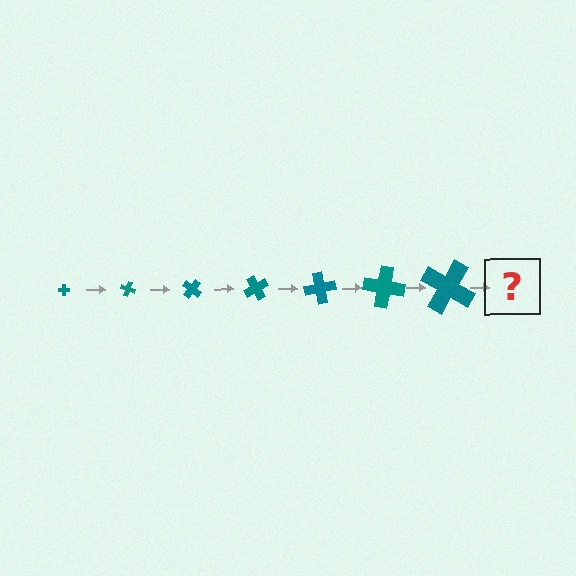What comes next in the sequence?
The next element should be a cross, larger than the previous one and rotated 140 degrees from the start.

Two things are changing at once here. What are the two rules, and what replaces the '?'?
The two rules are that the cross grows larger each step and it rotates 20 degrees each step. The '?' should be a cross, larger than the previous one and rotated 140 degrees from the start.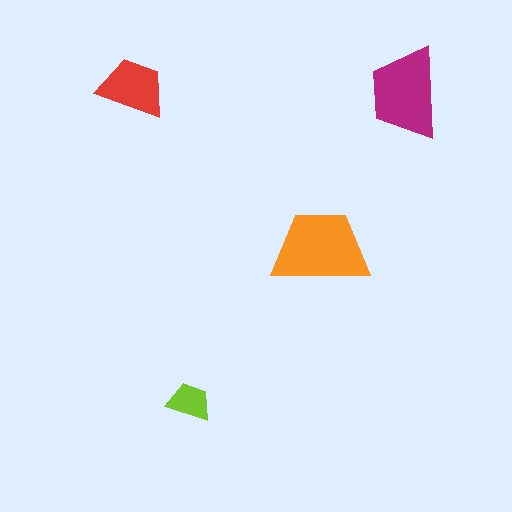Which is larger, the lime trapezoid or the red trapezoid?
The red one.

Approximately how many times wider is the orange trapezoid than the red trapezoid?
About 1.5 times wider.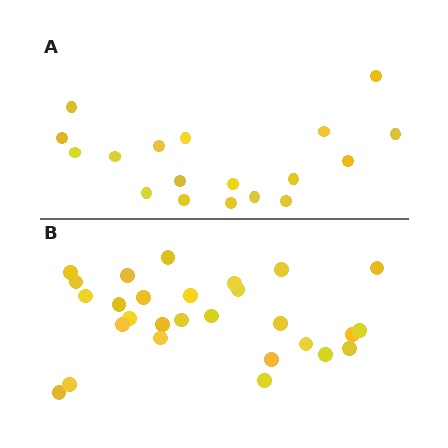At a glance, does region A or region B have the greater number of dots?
Region B (the bottom region) has more dots.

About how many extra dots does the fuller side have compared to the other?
Region B has roughly 10 or so more dots than region A.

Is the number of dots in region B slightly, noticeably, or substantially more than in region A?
Region B has substantially more. The ratio is roughly 1.6 to 1.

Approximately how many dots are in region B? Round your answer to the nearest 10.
About 30 dots. (The exact count is 28, which rounds to 30.)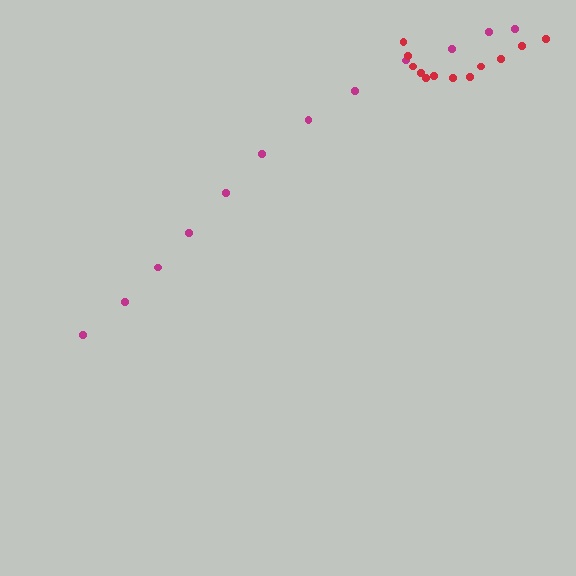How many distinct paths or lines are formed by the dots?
There are 2 distinct paths.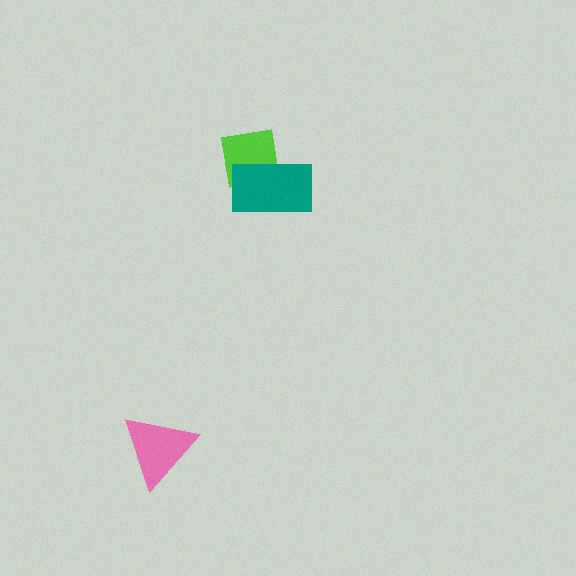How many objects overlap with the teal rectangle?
1 object overlaps with the teal rectangle.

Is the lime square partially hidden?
Yes, it is partially covered by another shape.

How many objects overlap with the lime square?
1 object overlaps with the lime square.